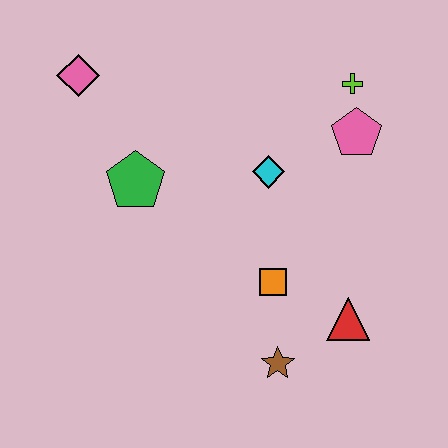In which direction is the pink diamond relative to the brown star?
The pink diamond is above the brown star.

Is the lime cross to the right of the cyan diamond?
Yes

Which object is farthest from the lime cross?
The brown star is farthest from the lime cross.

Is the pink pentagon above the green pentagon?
Yes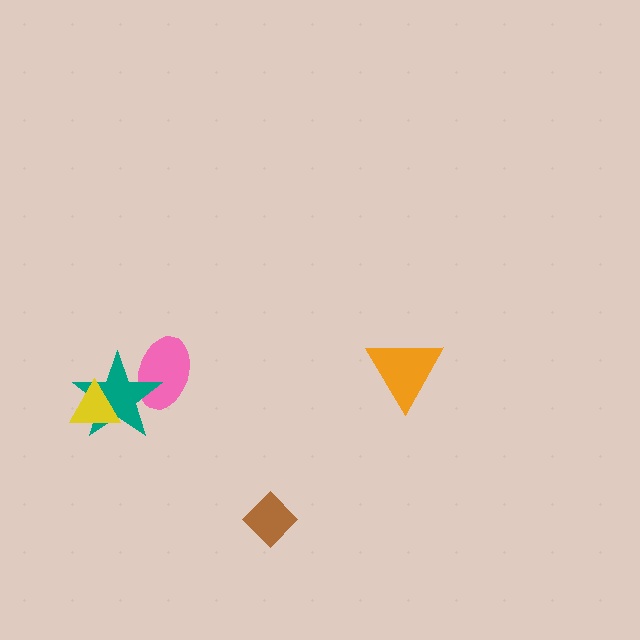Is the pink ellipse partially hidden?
Yes, it is partially covered by another shape.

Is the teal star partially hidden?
Yes, it is partially covered by another shape.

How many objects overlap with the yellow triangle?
1 object overlaps with the yellow triangle.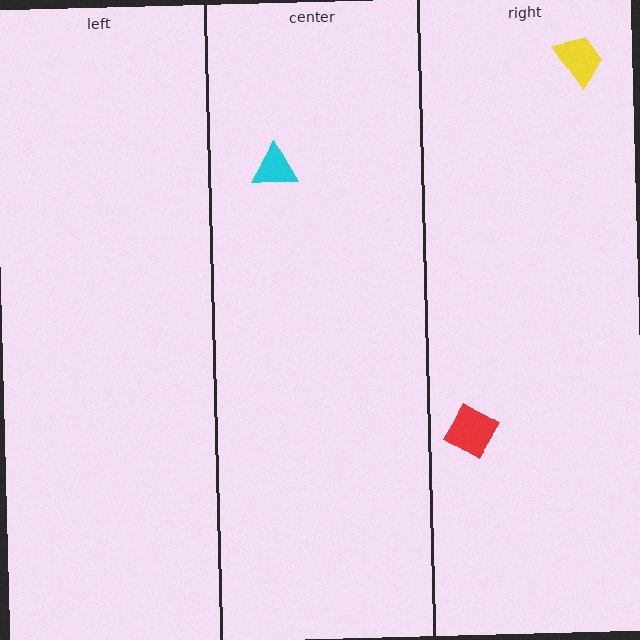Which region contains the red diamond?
The right region.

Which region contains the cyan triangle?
The center region.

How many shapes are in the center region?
1.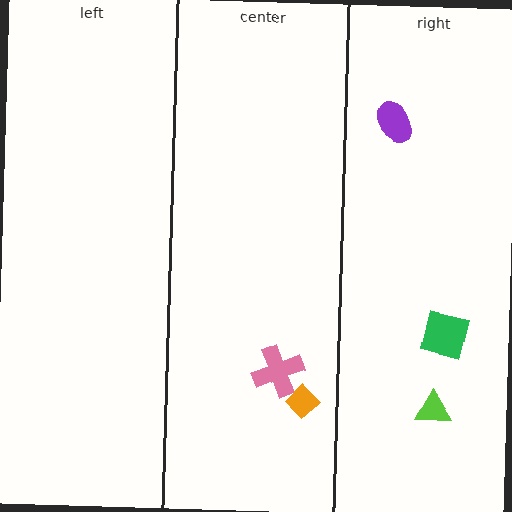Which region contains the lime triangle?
The right region.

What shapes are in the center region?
The pink cross, the orange diamond.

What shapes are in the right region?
The green square, the lime triangle, the purple ellipse.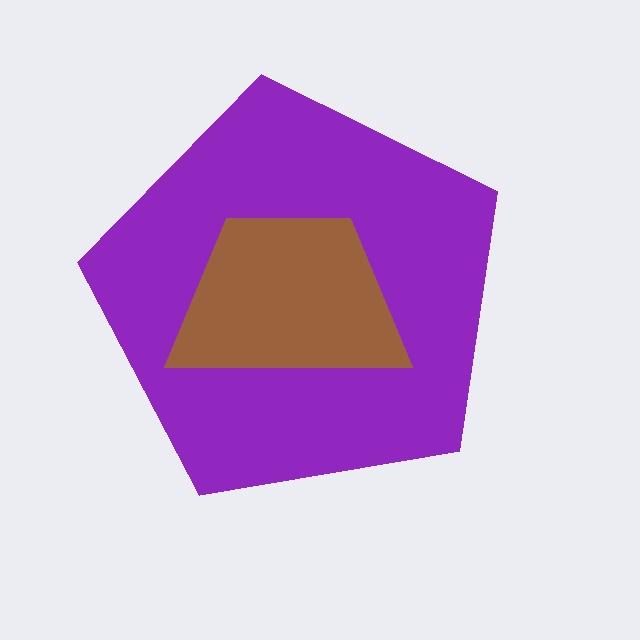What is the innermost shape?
The brown trapezoid.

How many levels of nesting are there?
2.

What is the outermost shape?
The purple pentagon.